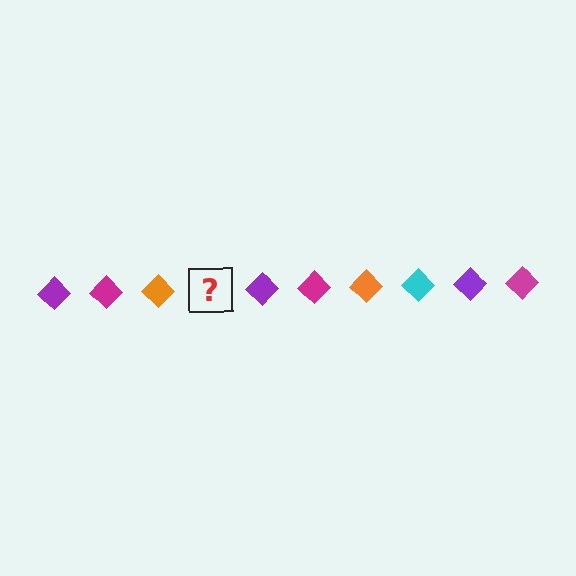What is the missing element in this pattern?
The missing element is a cyan diamond.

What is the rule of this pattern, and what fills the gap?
The rule is that the pattern cycles through purple, magenta, orange, cyan diamonds. The gap should be filled with a cyan diamond.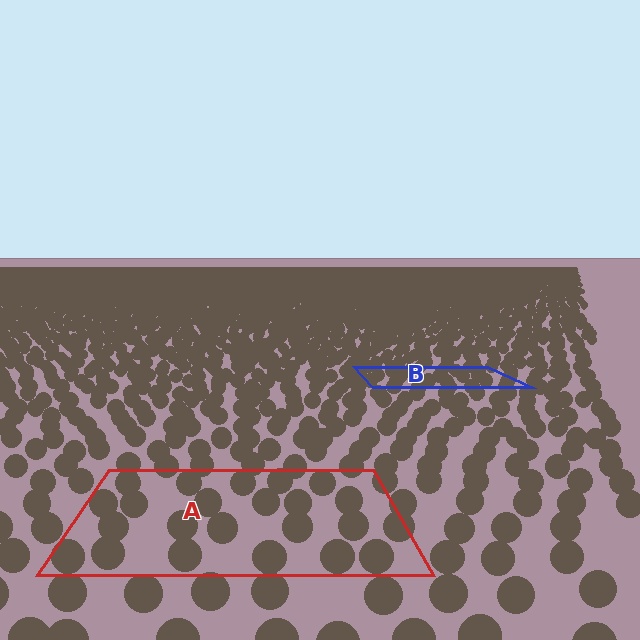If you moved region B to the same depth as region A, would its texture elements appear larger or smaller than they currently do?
They would appear larger. At a closer depth, the same texture elements are projected at a bigger on-screen size.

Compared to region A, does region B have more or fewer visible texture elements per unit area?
Region B has more texture elements per unit area — they are packed more densely because it is farther away.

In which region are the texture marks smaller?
The texture marks are smaller in region B, because it is farther away.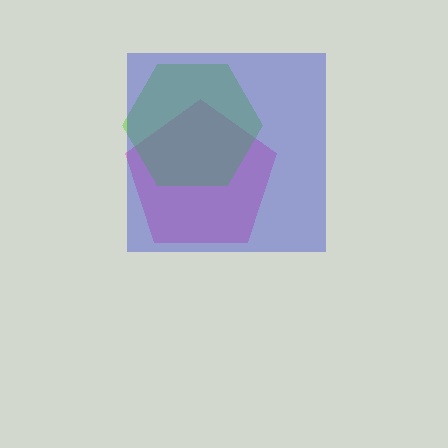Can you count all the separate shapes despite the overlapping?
Yes, there are 3 separate shapes.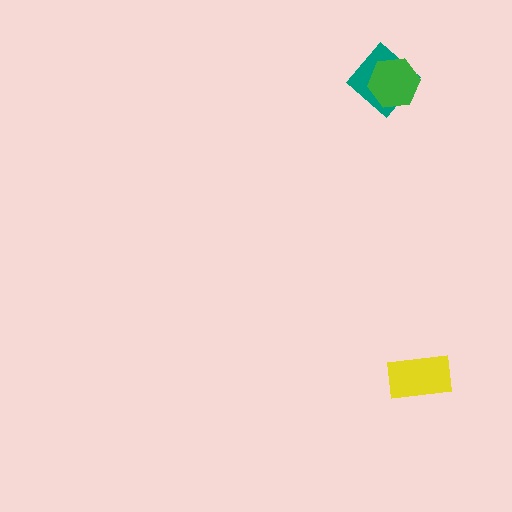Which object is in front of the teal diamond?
The green hexagon is in front of the teal diamond.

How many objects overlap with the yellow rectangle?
0 objects overlap with the yellow rectangle.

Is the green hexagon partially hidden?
No, no other shape covers it.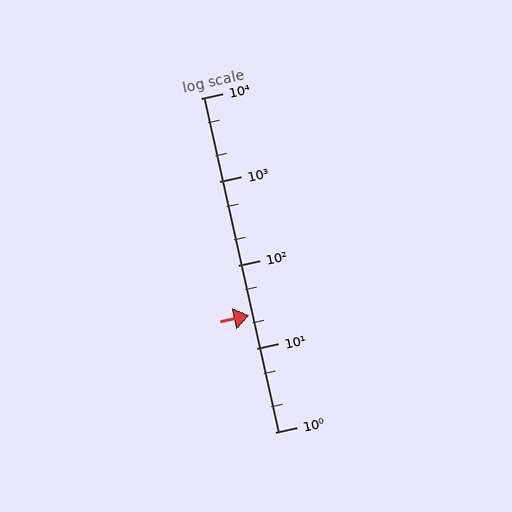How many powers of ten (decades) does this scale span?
The scale spans 4 decades, from 1 to 10000.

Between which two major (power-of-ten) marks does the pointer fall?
The pointer is between 10 and 100.